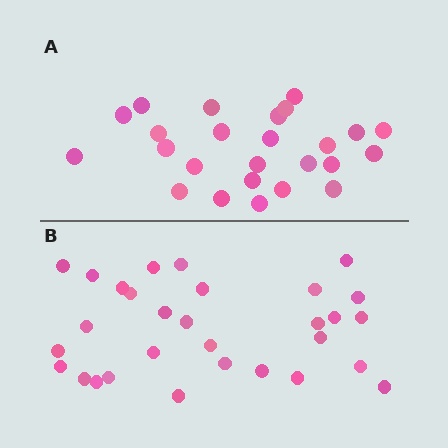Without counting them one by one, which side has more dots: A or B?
Region B (the bottom region) has more dots.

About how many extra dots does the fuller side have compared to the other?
Region B has about 5 more dots than region A.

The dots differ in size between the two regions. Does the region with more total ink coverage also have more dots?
No. Region A has more total ink coverage because its dots are larger, but region B actually contains more individual dots. Total area can be misleading — the number of items is what matters here.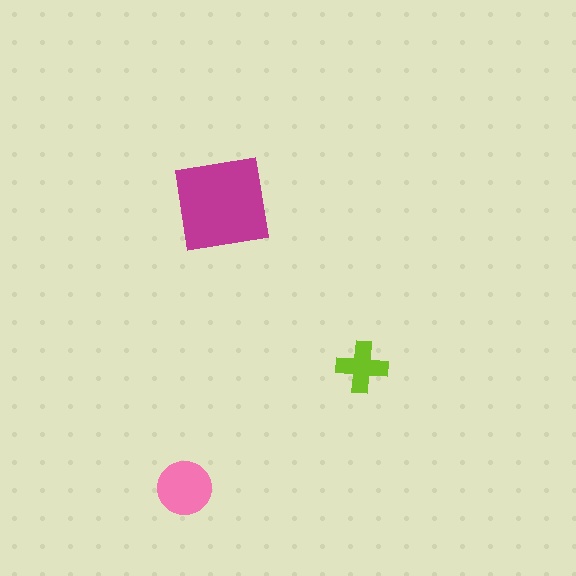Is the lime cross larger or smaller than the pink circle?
Smaller.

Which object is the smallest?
The lime cross.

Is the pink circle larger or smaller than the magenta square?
Smaller.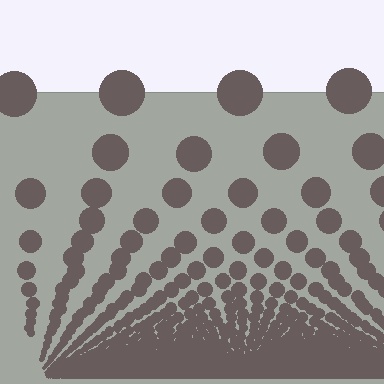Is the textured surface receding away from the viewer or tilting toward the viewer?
The surface appears to tilt toward the viewer. Texture elements get larger and sparser toward the top.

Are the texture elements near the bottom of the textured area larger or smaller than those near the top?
Smaller. The gradient is inverted — elements near the bottom are smaller and denser.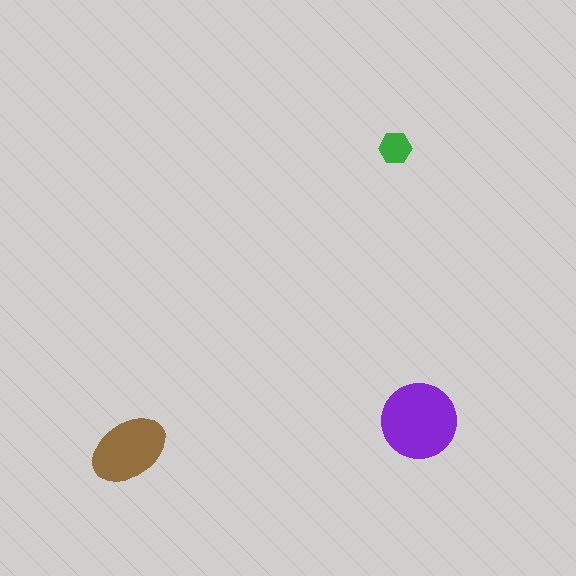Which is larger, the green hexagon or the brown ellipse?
The brown ellipse.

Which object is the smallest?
The green hexagon.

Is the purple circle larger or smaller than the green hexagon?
Larger.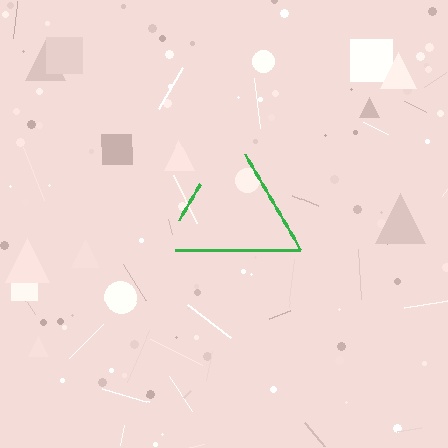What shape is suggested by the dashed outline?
The dashed outline suggests a triangle.